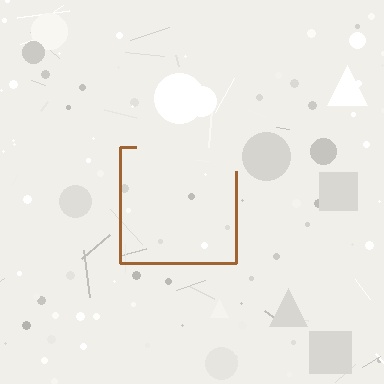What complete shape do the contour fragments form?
The contour fragments form a square.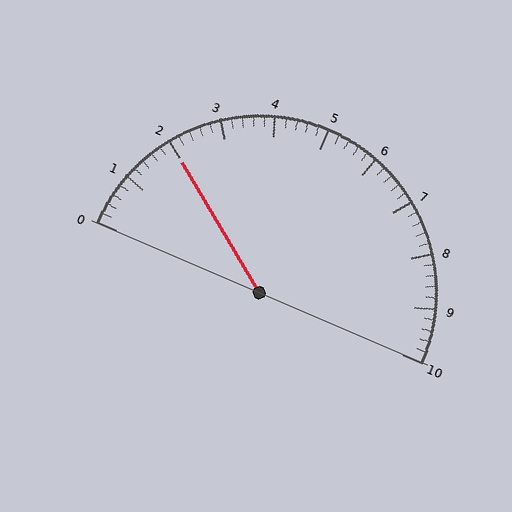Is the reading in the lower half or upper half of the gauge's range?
The reading is in the lower half of the range (0 to 10).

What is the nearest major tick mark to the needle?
The nearest major tick mark is 2.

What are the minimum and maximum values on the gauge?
The gauge ranges from 0 to 10.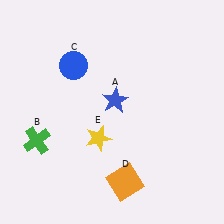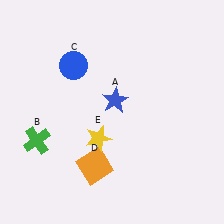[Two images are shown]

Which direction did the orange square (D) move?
The orange square (D) moved left.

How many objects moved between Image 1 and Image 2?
1 object moved between the two images.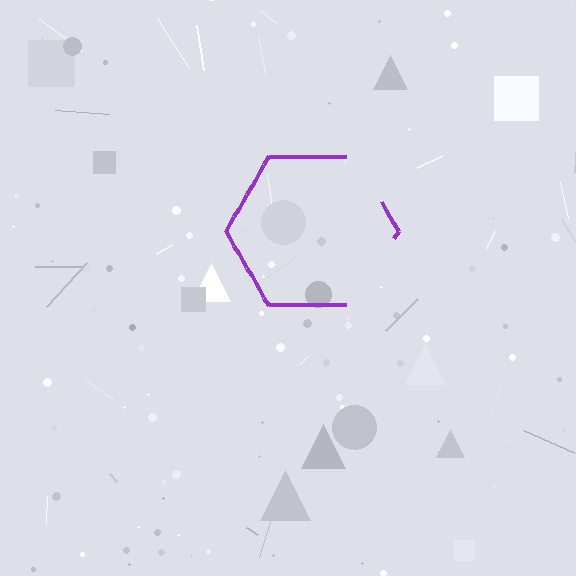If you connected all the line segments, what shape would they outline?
They would outline a hexagon.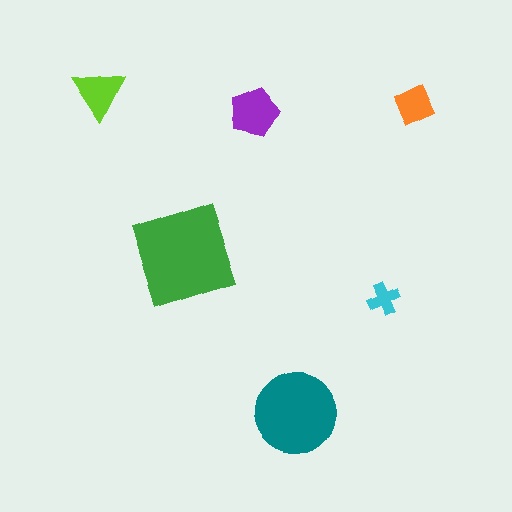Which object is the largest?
The green diamond.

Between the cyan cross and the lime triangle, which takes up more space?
The lime triangle.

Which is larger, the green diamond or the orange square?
The green diamond.